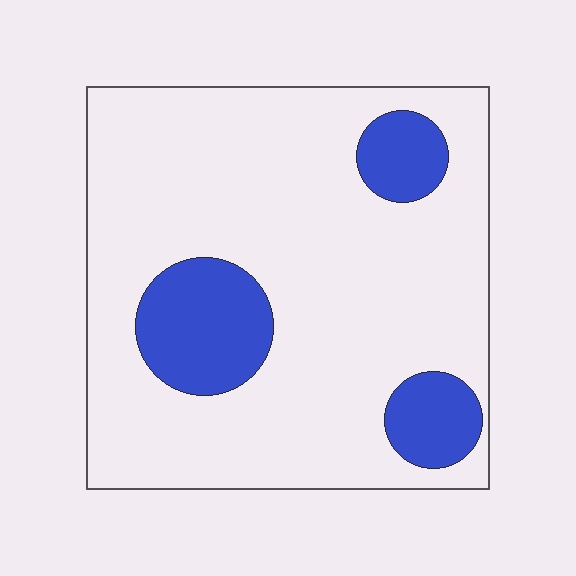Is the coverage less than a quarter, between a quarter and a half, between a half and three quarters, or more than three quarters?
Less than a quarter.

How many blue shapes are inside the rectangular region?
3.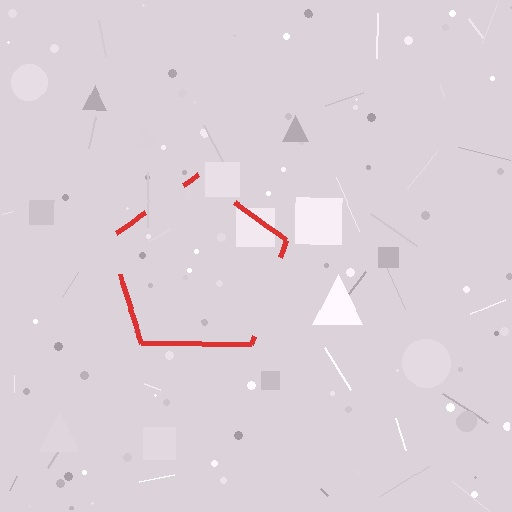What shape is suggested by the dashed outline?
The dashed outline suggests a pentagon.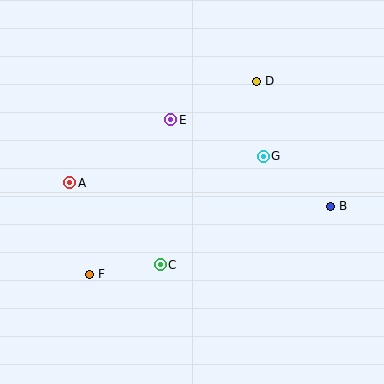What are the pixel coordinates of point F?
Point F is at (90, 274).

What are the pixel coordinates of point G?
Point G is at (263, 156).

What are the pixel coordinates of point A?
Point A is at (70, 183).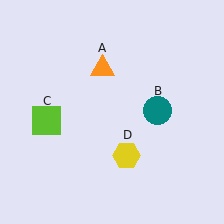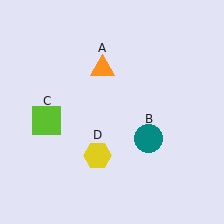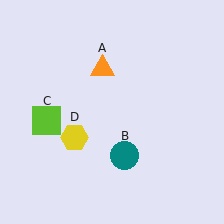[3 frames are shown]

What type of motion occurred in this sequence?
The teal circle (object B), yellow hexagon (object D) rotated clockwise around the center of the scene.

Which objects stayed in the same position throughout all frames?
Orange triangle (object A) and lime square (object C) remained stationary.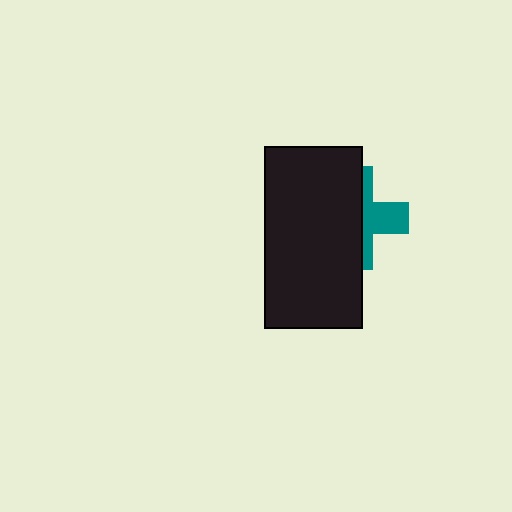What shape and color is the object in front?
The object in front is a black rectangle.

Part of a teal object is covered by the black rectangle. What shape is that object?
It is a cross.